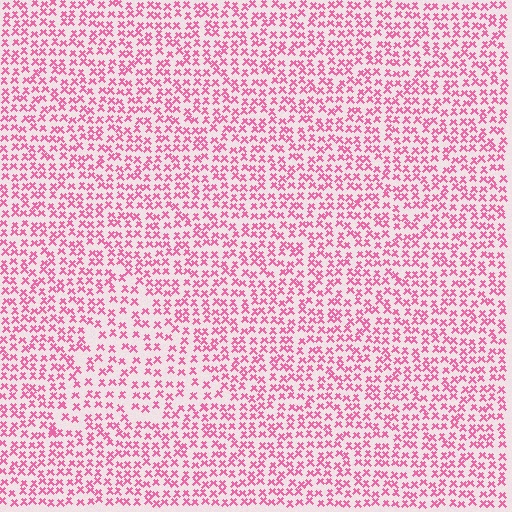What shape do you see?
I see a triangle.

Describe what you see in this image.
The image contains small pink elements arranged at two different densities. A triangle-shaped region is visible where the elements are less densely packed than the surrounding area.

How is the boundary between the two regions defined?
The boundary is defined by a change in element density (approximately 1.5x ratio). All elements are the same color, size, and shape.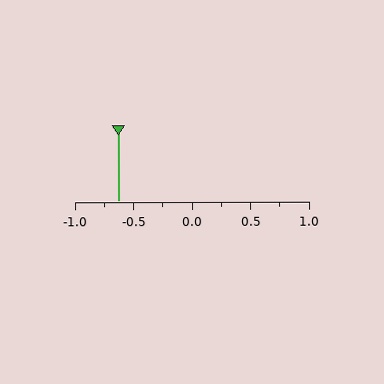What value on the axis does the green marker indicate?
The marker indicates approximately -0.62.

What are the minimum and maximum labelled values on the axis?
The axis runs from -1.0 to 1.0.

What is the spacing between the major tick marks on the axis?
The major ticks are spaced 0.5 apart.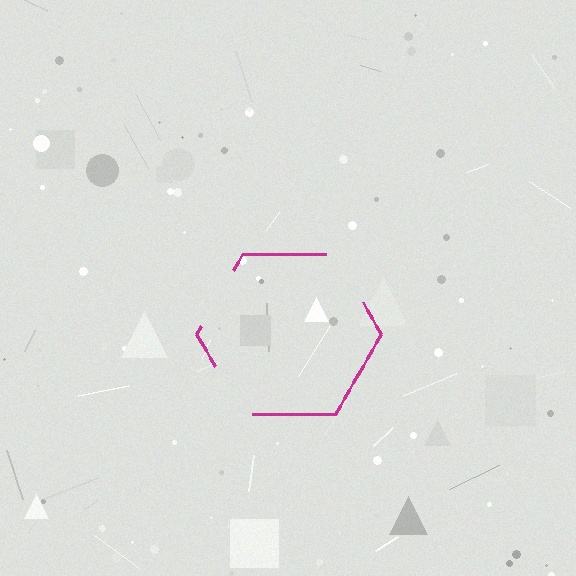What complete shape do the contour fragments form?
The contour fragments form a hexagon.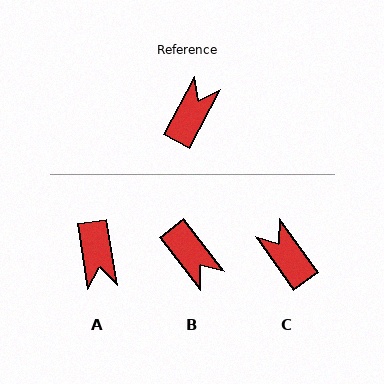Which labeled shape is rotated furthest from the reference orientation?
A, about 143 degrees away.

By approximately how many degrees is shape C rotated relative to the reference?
Approximately 63 degrees counter-clockwise.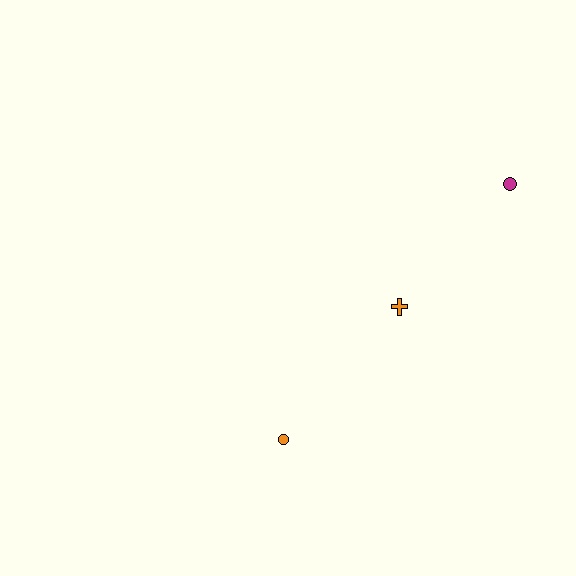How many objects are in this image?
There are 3 objects.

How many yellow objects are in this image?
There are no yellow objects.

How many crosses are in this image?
There is 1 cross.